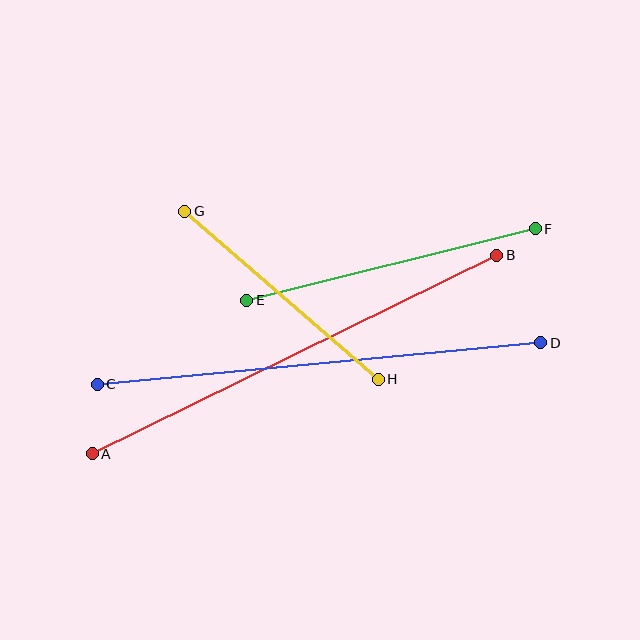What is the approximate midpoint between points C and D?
The midpoint is at approximately (319, 363) pixels.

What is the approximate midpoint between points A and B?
The midpoint is at approximately (295, 355) pixels.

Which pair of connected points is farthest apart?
Points A and B are farthest apart.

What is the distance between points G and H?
The distance is approximately 256 pixels.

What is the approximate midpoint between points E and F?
The midpoint is at approximately (391, 265) pixels.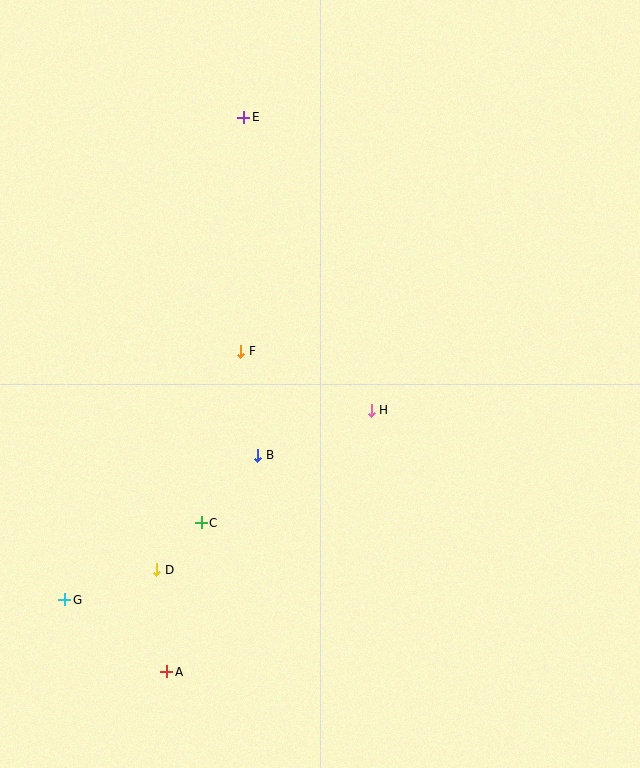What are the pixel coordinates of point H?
Point H is at (371, 410).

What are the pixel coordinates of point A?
Point A is at (167, 672).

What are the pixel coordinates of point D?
Point D is at (157, 570).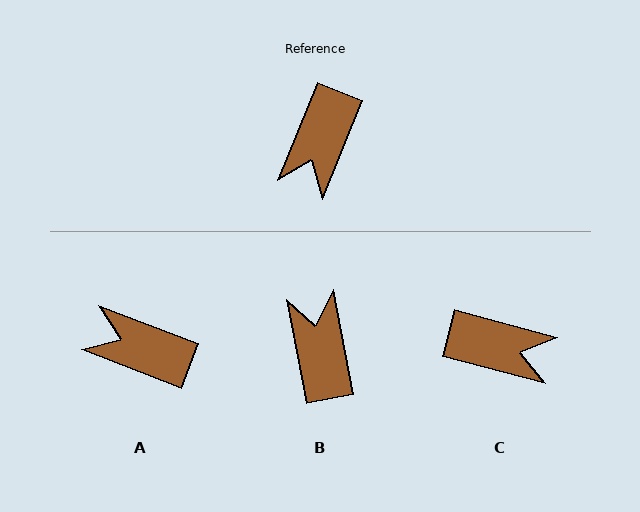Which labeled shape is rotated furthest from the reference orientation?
B, about 147 degrees away.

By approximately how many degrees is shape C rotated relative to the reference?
Approximately 97 degrees counter-clockwise.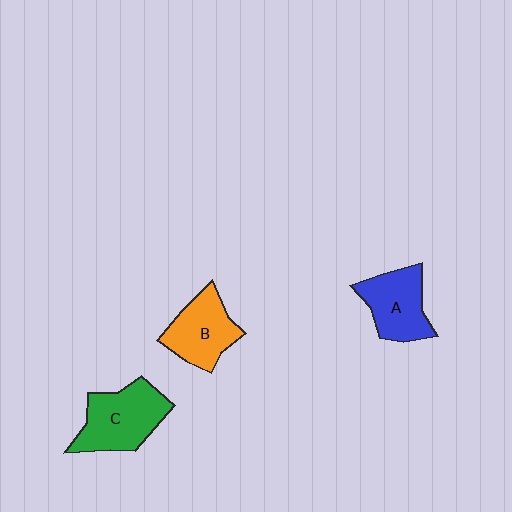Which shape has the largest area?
Shape C (green).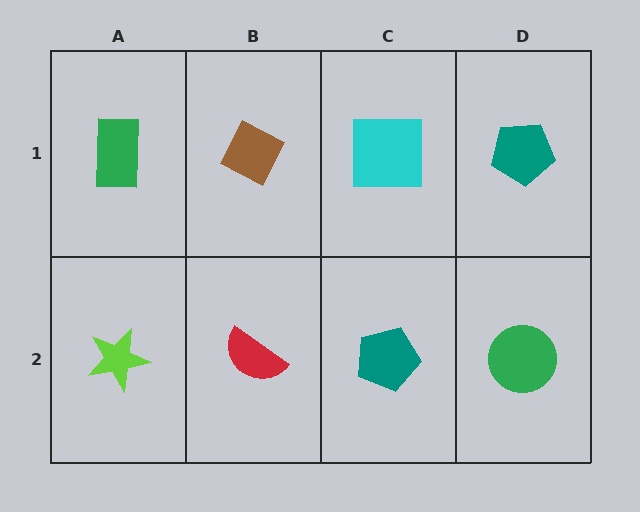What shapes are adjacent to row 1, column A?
A lime star (row 2, column A), a brown diamond (row 1, column B).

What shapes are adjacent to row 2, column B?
A brown diamond (row 1, column B), a lime star (row 2, column A), a teal pentagon (row 2, column C).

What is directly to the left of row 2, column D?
A teal pentagon.